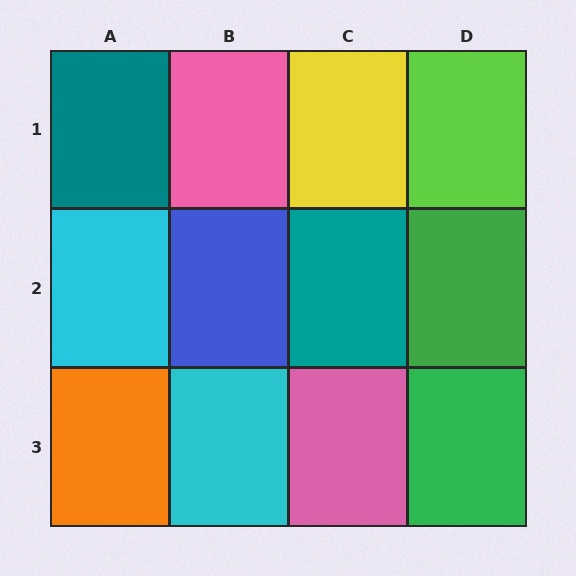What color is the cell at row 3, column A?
Orange.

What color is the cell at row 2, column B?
Blue.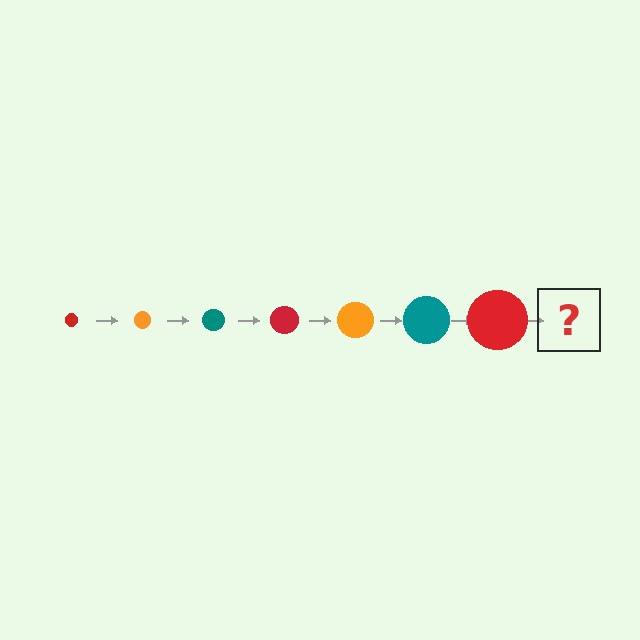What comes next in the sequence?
The next element should be an orange circle, larger than the previous one.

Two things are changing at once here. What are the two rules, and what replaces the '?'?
The two rules are that the circle grows larger each step and the color cycles through red, orange, and teal. The '?' should be an orange circle, larger than the previous one.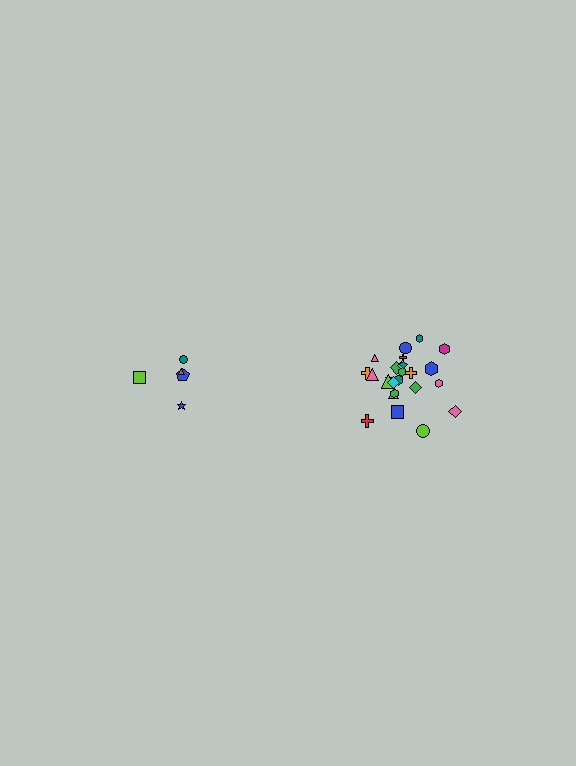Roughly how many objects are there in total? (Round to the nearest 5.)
Roughly 30 objects in total.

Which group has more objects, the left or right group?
The right group.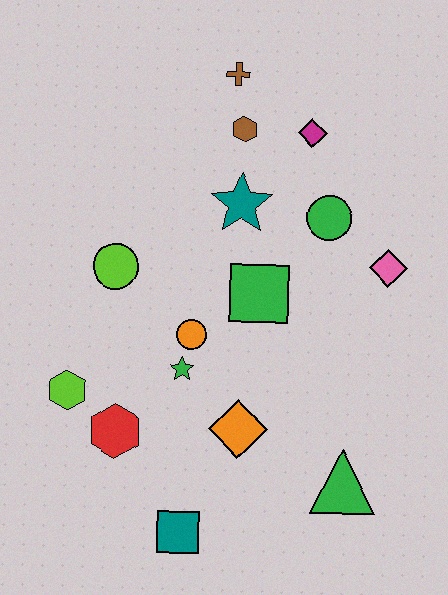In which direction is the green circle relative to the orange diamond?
The green circle is above the orange diamond.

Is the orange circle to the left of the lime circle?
No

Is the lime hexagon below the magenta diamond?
Yes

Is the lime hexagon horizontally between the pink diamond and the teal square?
No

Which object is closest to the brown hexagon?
The brown cross is closest to the brown hexagon.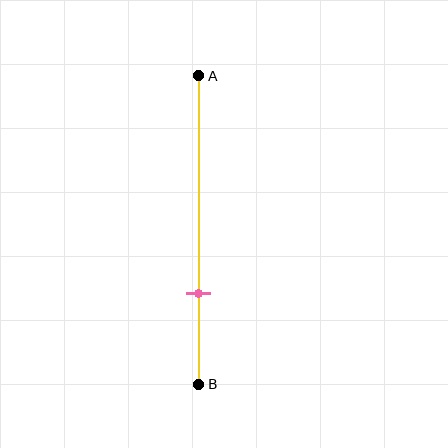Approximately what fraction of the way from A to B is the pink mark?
The pink mark is approximately 70% of the way from A to B.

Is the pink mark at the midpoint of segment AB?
No, the mark is at about 70% from A, not at the 50% midpoint.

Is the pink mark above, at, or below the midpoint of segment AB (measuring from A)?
The pink mark is below the midpoint of segment AB.